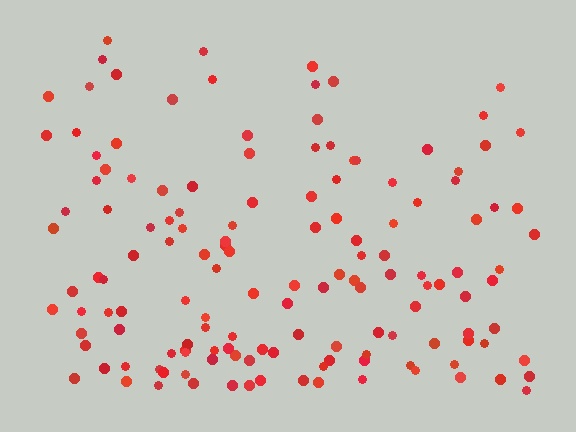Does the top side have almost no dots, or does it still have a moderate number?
Still a moderate number, just noticeably fewer than the bottom.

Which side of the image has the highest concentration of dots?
The bottom.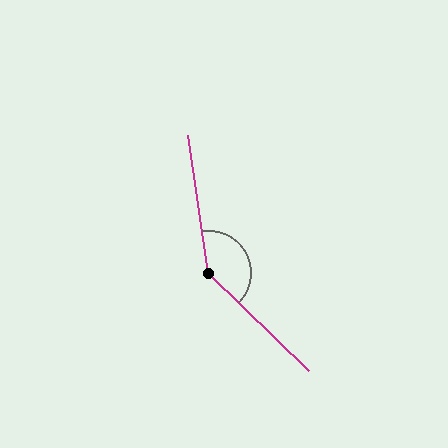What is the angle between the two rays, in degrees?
Approximately 142 degrees.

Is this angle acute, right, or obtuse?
It is obtuse.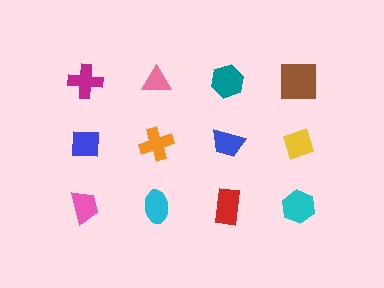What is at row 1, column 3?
A teal hexagon.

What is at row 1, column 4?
A brown square.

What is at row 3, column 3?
A red rectangle.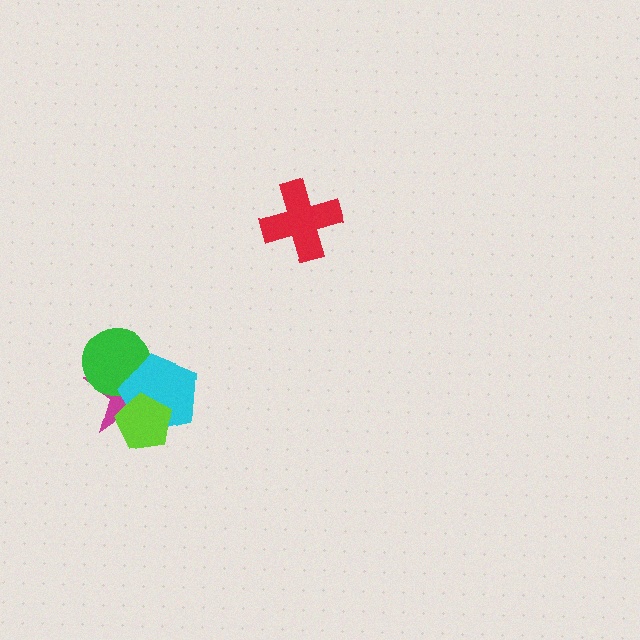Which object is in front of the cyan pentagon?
The lime pentagon is in front of the cyan pentagon.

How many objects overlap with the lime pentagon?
2 objects overlap with the lime pentagon.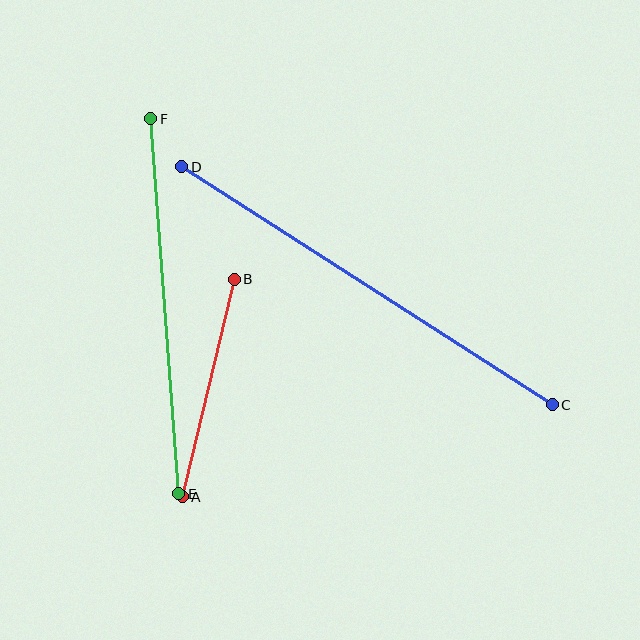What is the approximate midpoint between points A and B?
The midpoint is at approximately (208, 388) pixels.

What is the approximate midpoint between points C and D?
The midpoint is at approximately (367, 286) pixels.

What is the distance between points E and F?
The distance is approximately 376 pixels.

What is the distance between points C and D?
The distance is approximately 441 pixels.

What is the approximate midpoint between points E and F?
The midpoint is at approximately (165, 306) pixels.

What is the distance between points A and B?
The distance is approximately 223 pixels.